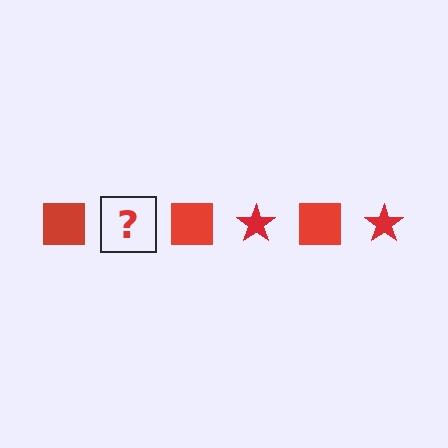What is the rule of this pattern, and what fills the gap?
The rule is that the pattern cycles through square, star shapes in red. The gap should be filled with a red star.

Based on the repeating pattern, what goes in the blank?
The blank should be a red star.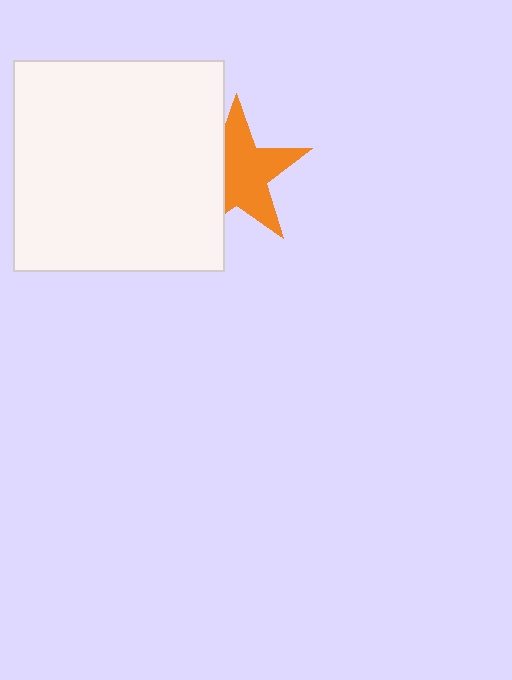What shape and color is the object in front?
The object in front is a white square.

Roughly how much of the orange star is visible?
About half of it is visible (roughly 64%).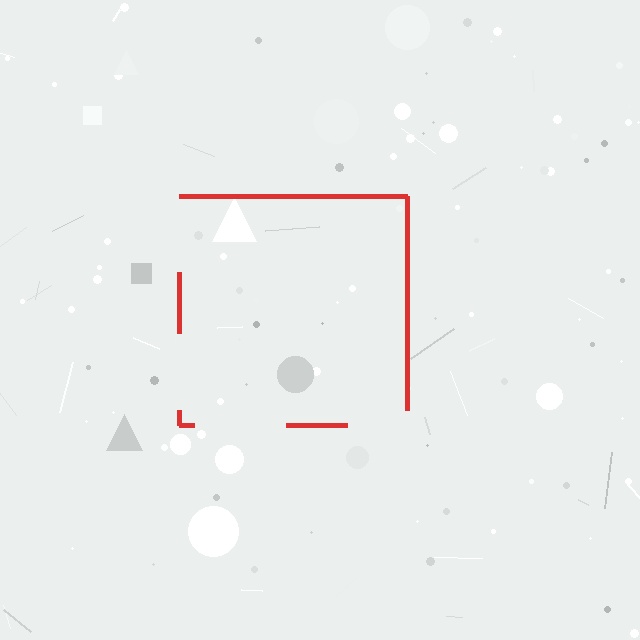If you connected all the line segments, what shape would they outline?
They would outline a square.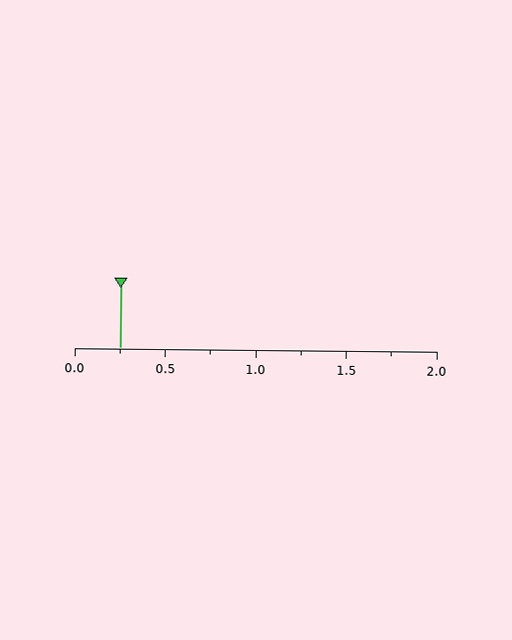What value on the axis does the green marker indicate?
The marker indicates approximately 0.25.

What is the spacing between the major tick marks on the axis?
The major ticks are spaced 0.5 apart.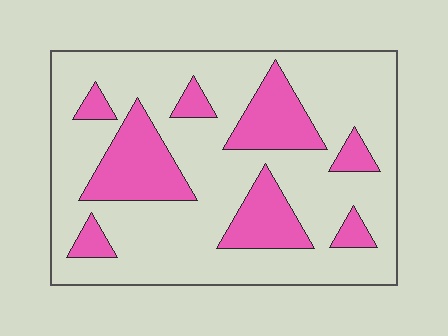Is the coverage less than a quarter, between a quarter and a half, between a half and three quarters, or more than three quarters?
Between a quarter and a half.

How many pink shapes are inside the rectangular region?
8.